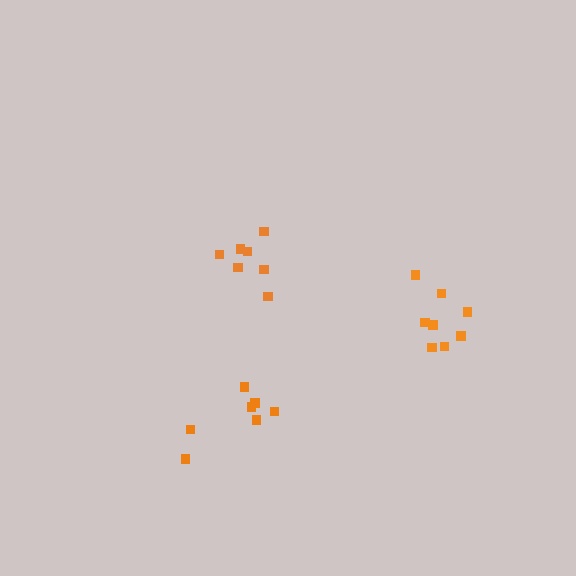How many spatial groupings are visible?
There are 3 spatial groupings.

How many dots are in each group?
Group 1: 7 dots, Group 2: 7 dots, Group 3: 8 dots (22 total).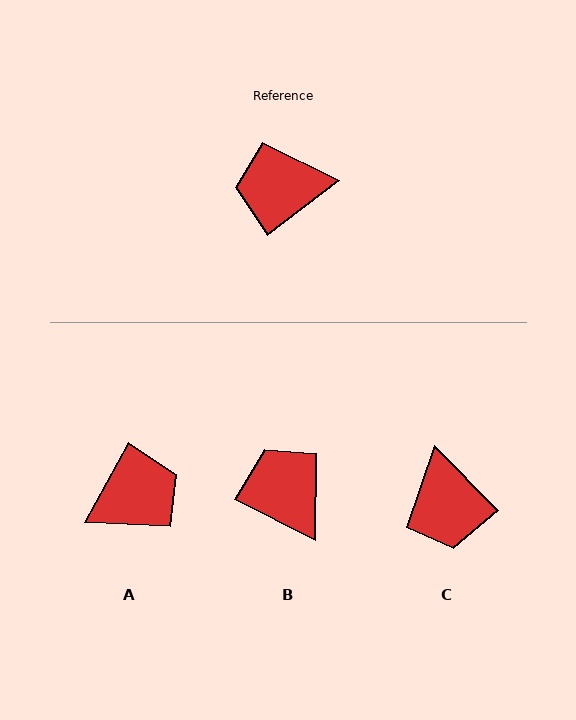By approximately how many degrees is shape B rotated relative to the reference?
Approximately 65 degrees clockwise.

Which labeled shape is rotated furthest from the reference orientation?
A, about 157 degrees away.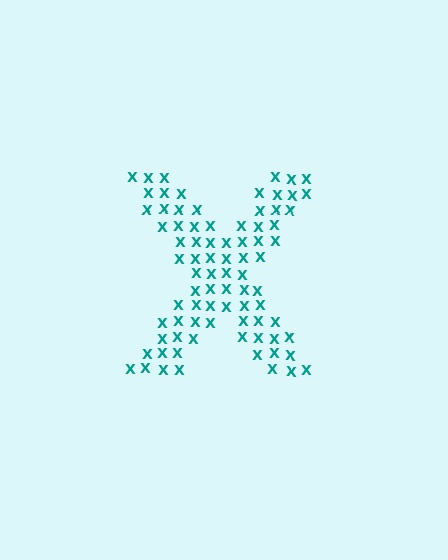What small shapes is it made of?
It is made of small letter X's.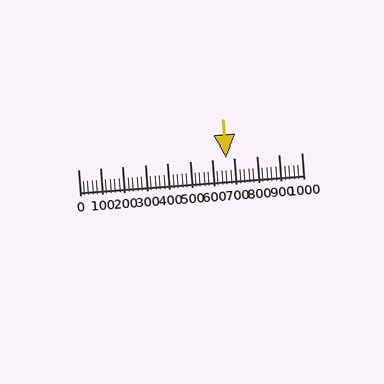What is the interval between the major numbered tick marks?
The major tick marks are spaced 100 units apart.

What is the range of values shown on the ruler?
The ruler shows values from 0 to 1000.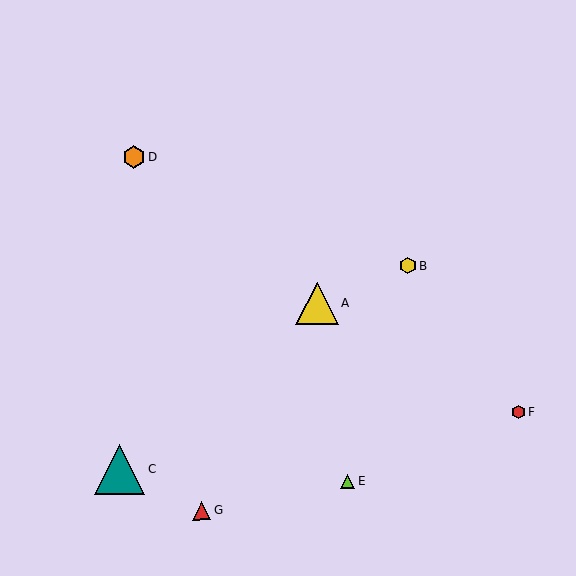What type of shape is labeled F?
Shape F is a red hexagon.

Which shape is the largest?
The teal triangle (labeled C) is the largest.